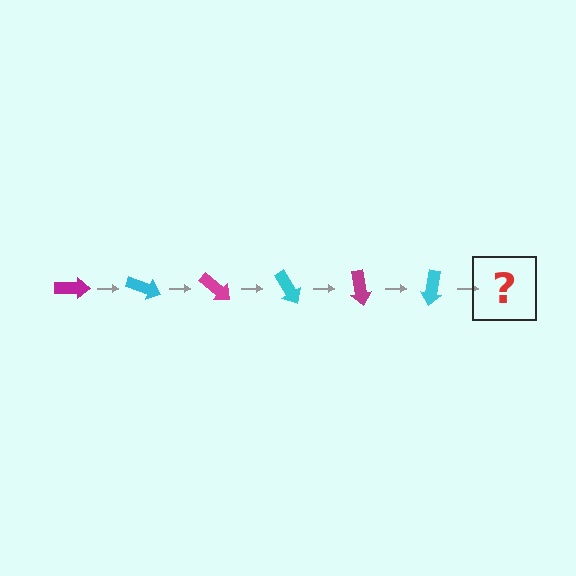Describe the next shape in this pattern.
It should be a magenta arrow, rotated 120 degrees from the start.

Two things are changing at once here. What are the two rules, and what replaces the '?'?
The two rules are that it rotates 20 degrees each step and the color cycles through magenta and cyan. The '?' should be a magenta arrow, rotated 120 degrees from the start.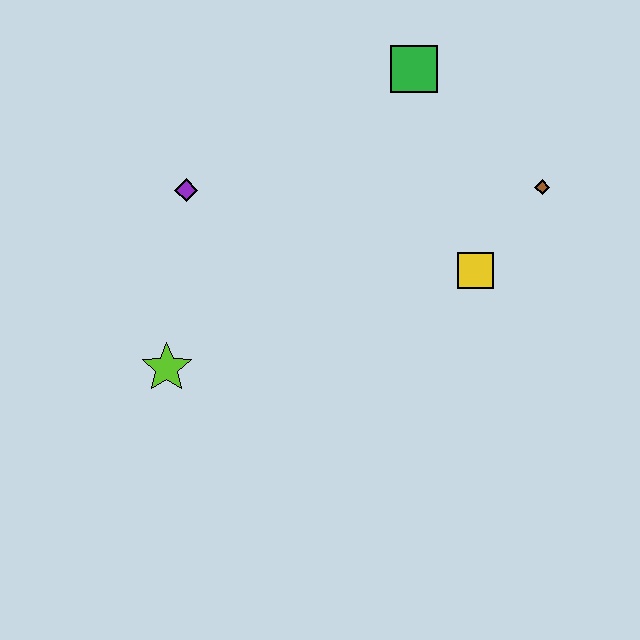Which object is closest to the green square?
The brown diamond is closest to the green square.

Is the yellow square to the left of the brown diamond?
Yes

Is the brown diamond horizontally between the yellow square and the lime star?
No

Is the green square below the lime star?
No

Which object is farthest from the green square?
The lime star is farthest from the green square.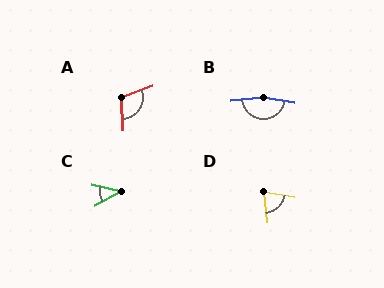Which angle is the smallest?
C, at approximately 41 degrees.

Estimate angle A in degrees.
Approximately 108 degrees.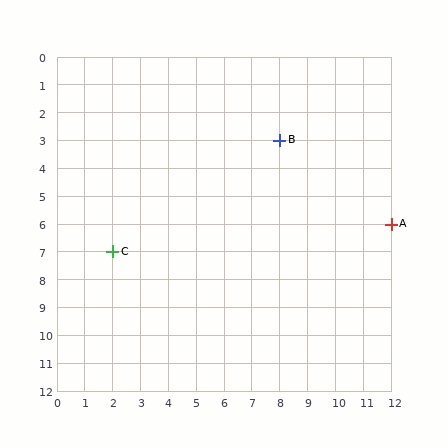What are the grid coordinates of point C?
Point C is at grid coordinates (2, 7).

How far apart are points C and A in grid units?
Points C and A are 10 columns and 1 row apart (about 10.0 grid units diagonally).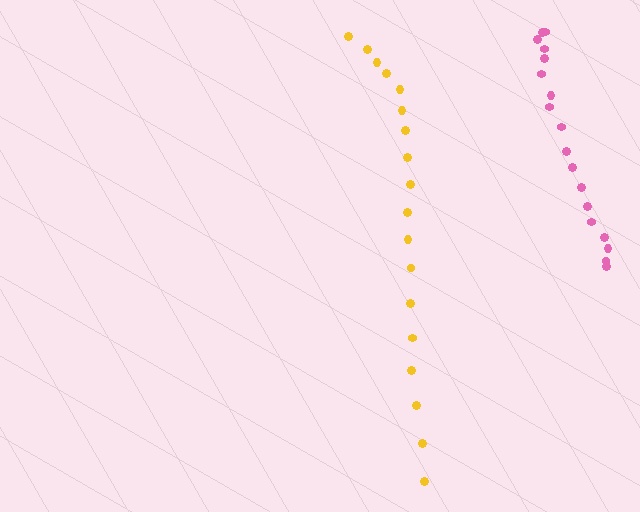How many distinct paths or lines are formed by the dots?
There are 2 distinct paths.